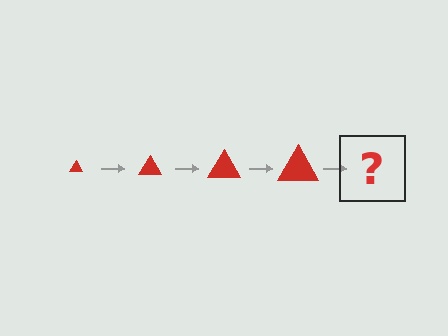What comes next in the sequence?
The next element should be a red triangle, larger than the previous one.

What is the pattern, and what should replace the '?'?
The pattern is that the triangle gets progressively larger each step. The '?' should be a red triangle, larger than the previous one.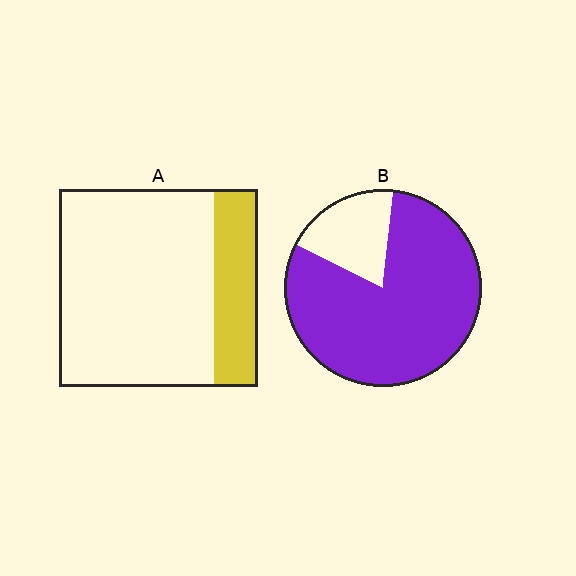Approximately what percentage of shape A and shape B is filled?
A is approximately 20% and B is approximately 80%.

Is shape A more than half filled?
No.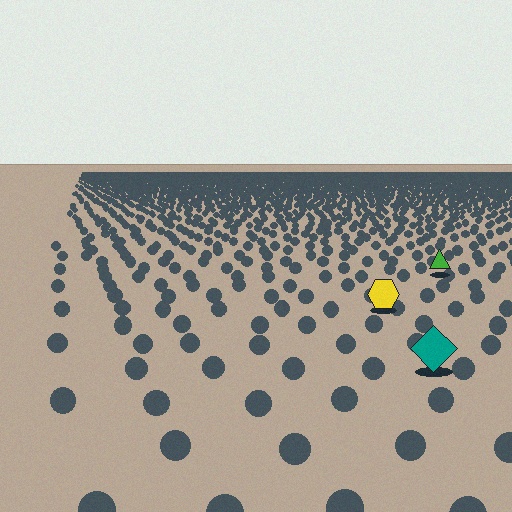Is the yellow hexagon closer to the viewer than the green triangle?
Yes. The yellow hexagon is closer — you can tell from the texture gradient: the ground texture is coarser near it.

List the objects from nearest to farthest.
From nearest to farthest: the teal diamond, the yellow hexagon, the green triangle.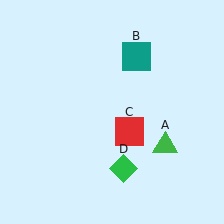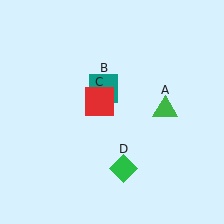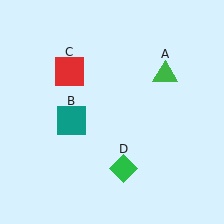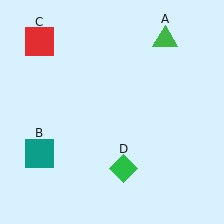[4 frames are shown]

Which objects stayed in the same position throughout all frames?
Green diamond (object D) remained stationary.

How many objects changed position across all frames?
3 objects changed position: green triangle (object A), teal square (object B), red square (object C).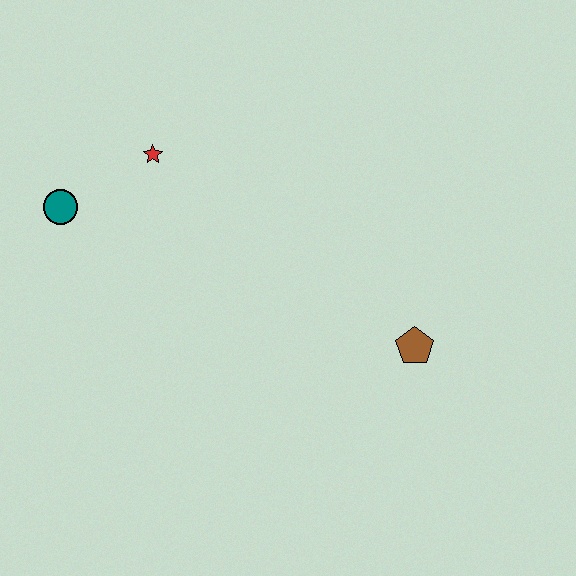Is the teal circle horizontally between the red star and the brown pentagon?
No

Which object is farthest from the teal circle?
The brown pentagon is farthest from the teal circle.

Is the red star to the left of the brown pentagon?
Yes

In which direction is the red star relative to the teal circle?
The red star is to the right of the teal circle.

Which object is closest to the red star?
The teal circle is closest to the red star.